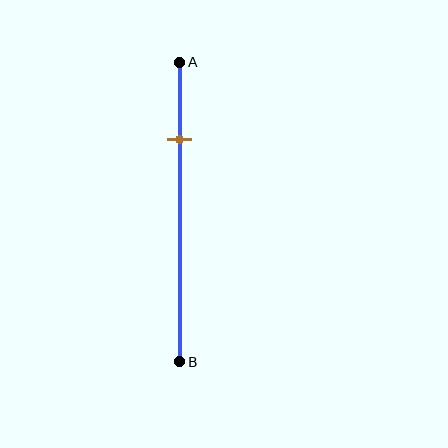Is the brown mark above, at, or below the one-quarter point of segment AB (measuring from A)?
The brown mark is approximately at the one-quarter point of segment AB.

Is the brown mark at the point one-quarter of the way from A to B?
Yes, the mark is approximately at the one-quarter point.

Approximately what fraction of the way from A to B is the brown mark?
The brown mark is approximately 25% of the way from A to B.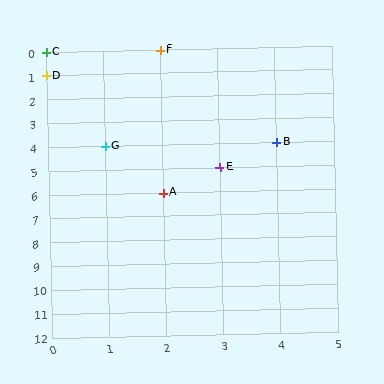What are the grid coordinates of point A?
Point A is at grid coordinates (2, 6).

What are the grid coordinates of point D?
Point D is at grid coordinates (0, 1).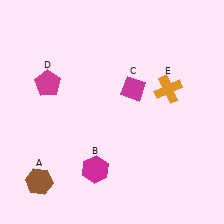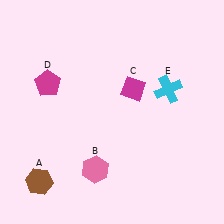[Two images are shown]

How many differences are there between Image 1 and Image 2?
There are 2 differences between the two images.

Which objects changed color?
B changed from magenta to pink. E changed from orange to cyan.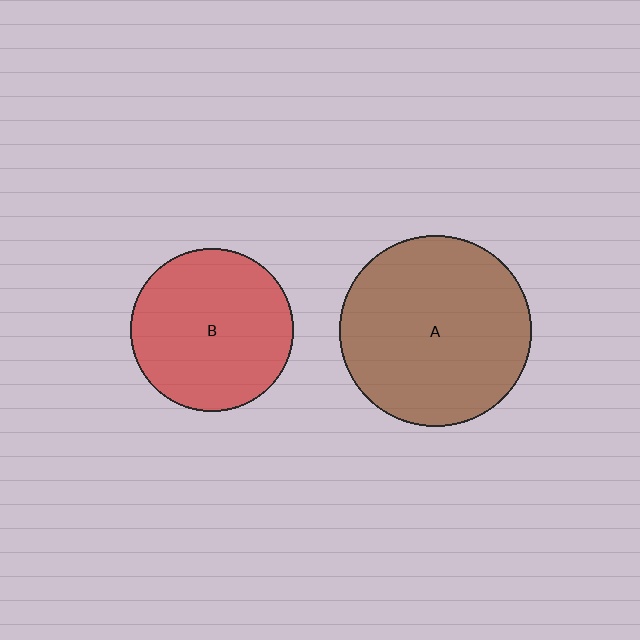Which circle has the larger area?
Circle A (brown).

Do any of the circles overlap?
No, none of the circles overlap.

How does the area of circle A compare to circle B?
Approximately 1.4 times.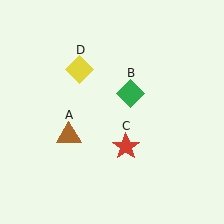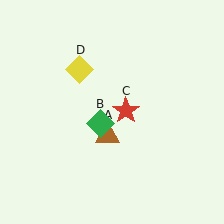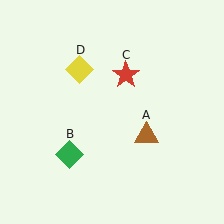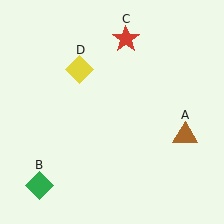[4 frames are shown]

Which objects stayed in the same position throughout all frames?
Yellow diamond (object D) remained stationary.